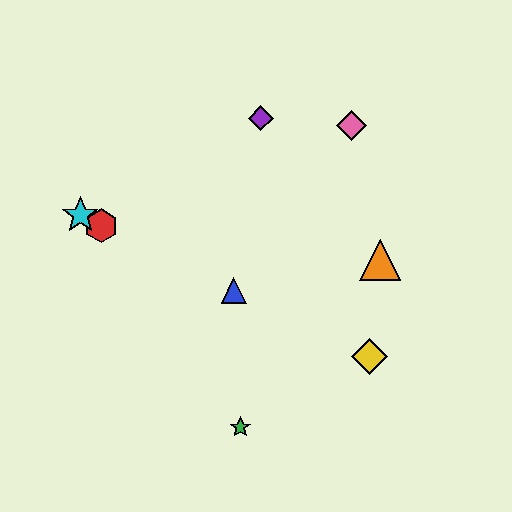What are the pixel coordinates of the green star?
The green star is at (240, 427).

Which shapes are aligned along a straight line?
The red hexagon, the blue triangle, the yellow diamond, the cyan star are aligned along a straight line.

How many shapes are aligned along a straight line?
4 shapes (the red hexagon, the blue triangle, the yellow diamond, the cyan star) are aligned along a straight line.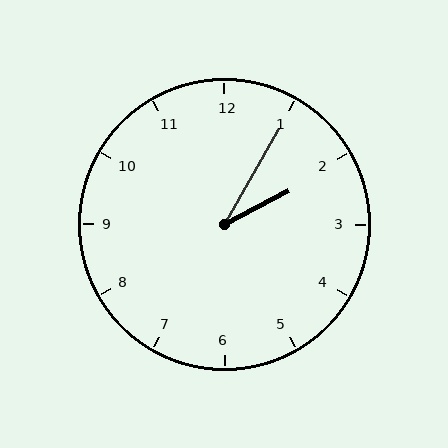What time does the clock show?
2:05.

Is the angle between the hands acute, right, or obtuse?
It is acute.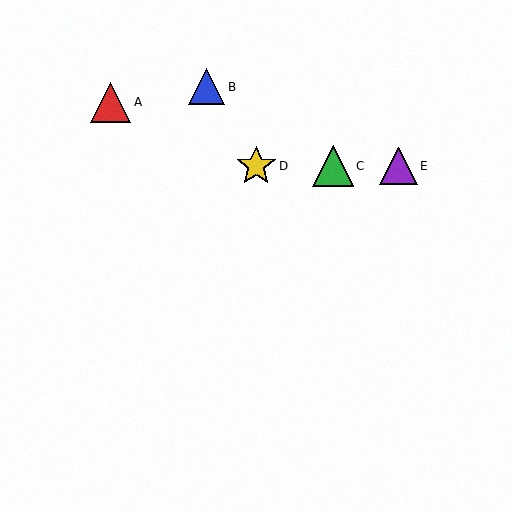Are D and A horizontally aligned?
No, D is at y≈166 and A is at y≈102.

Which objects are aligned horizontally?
Objects C, D, E are aligned horizontally.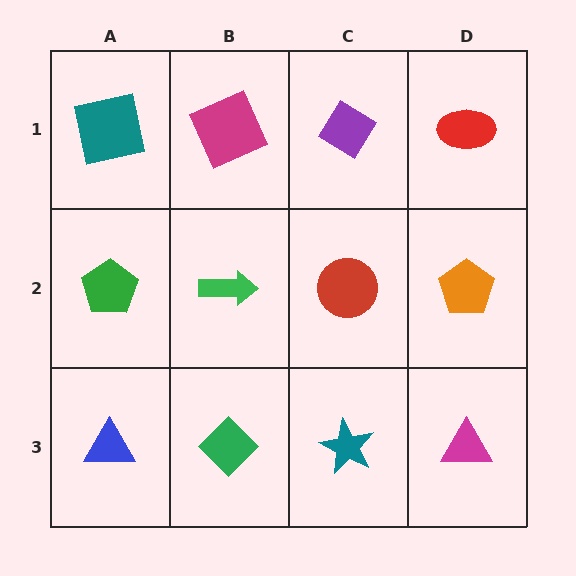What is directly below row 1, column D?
An orange pentagon.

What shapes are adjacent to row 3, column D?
An orange pentagon (row 2, column D), a teal star (row 3, column C).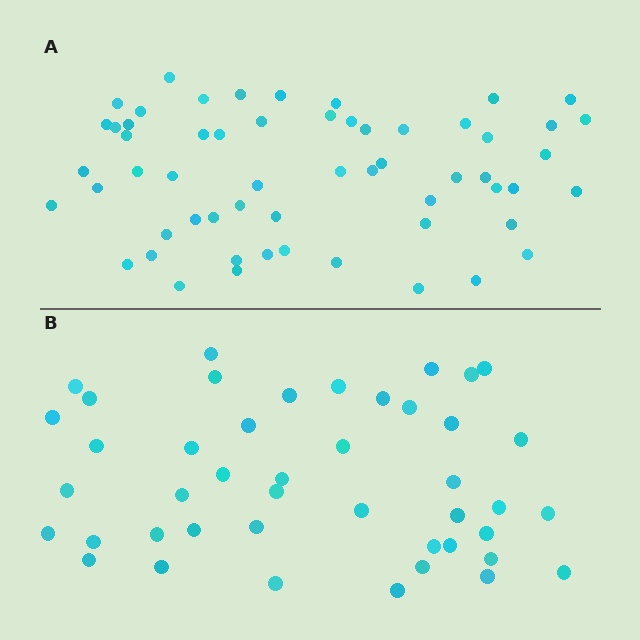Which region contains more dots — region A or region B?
Region A (the top region) has more dots.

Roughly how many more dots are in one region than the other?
Region A has approximately 15 more dots than region B.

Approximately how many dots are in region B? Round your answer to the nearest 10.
About 40 dots. (The exact count is 44, which rounds to 40.)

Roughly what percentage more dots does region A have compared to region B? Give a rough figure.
About 30% more.